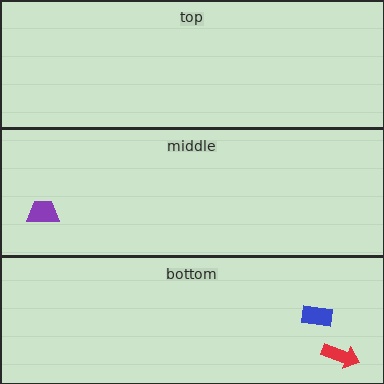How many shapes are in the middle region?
1.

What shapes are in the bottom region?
The red arrow, the blue rectangle.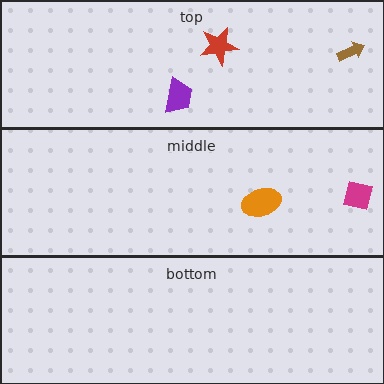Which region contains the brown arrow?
The top region.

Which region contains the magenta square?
The middle region.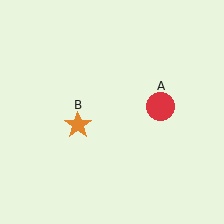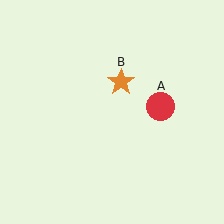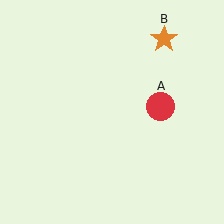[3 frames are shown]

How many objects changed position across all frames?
1 object changed position: orange star (object B).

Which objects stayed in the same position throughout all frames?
Red circle (object A) remained stationary.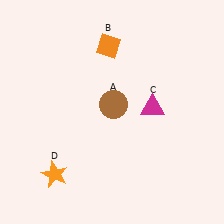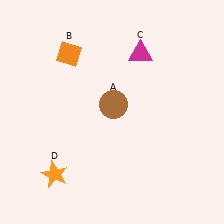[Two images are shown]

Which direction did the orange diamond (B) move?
The orange diamond (B) moved left.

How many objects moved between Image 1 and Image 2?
2 objects moved between the two images.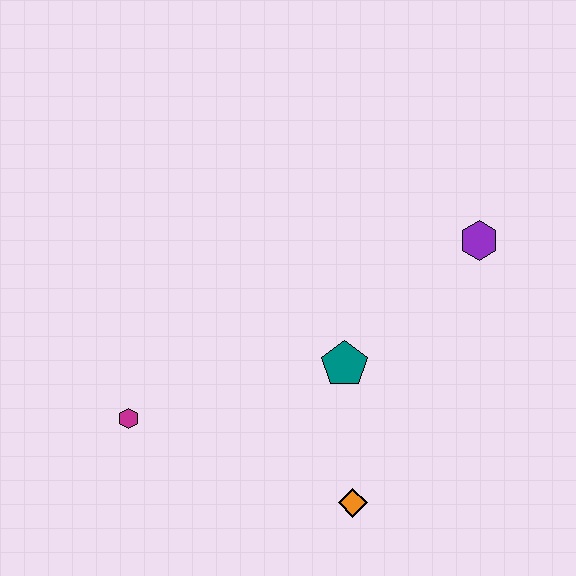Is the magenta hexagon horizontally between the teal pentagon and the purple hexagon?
No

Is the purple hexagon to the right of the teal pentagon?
Yes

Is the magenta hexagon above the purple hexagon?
No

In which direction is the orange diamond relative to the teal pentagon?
The orange diamond is below the teal pentagon.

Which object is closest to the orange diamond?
The teal pentagon is closest to the orange diamond.